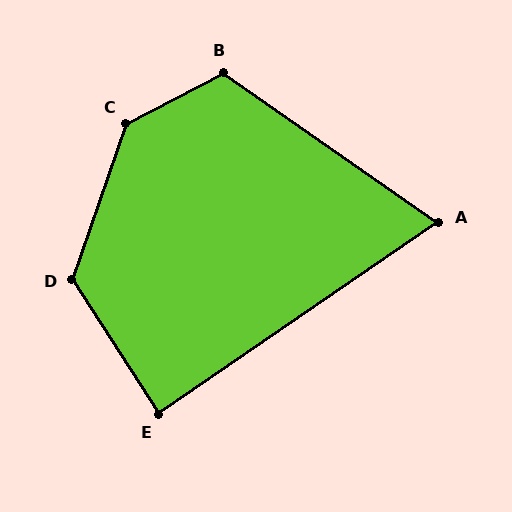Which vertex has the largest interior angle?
C, at approximately 136 degrees.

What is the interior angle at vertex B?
Approximately 118 degrees (obtuse).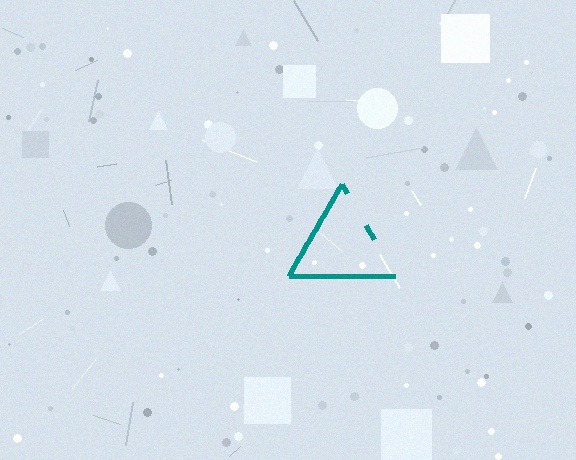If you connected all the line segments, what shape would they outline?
They would outline a triangle.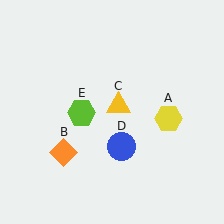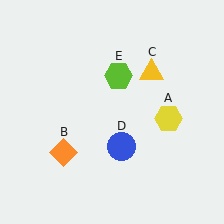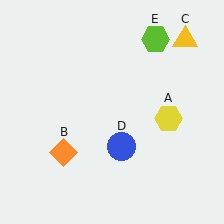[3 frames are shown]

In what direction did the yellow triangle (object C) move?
The yellow triangle (object C) moved up and to the right.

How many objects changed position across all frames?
2 objects changed position: yellow triangle (object C), lime hexagon (object E).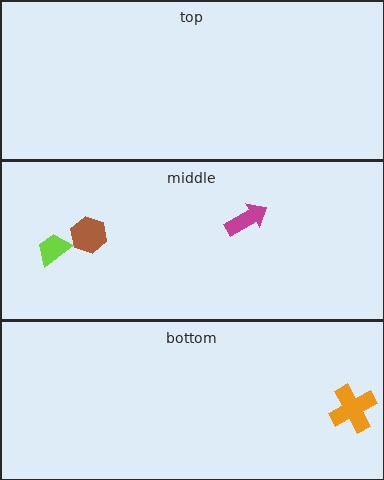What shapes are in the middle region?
The lime trapezoid, the magenta arrow, the brown hexagon.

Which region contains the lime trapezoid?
The middle region.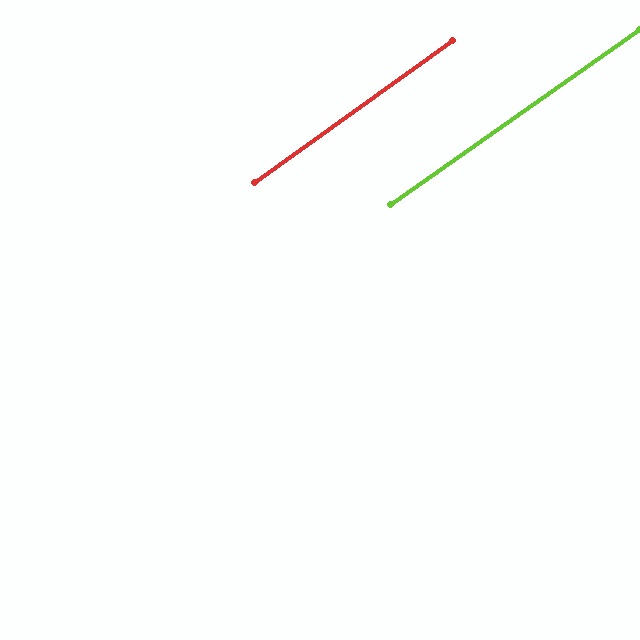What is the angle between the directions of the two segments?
Approximately 1 degree.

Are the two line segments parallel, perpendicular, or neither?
Parallel — their directions differ by only 0.7°.